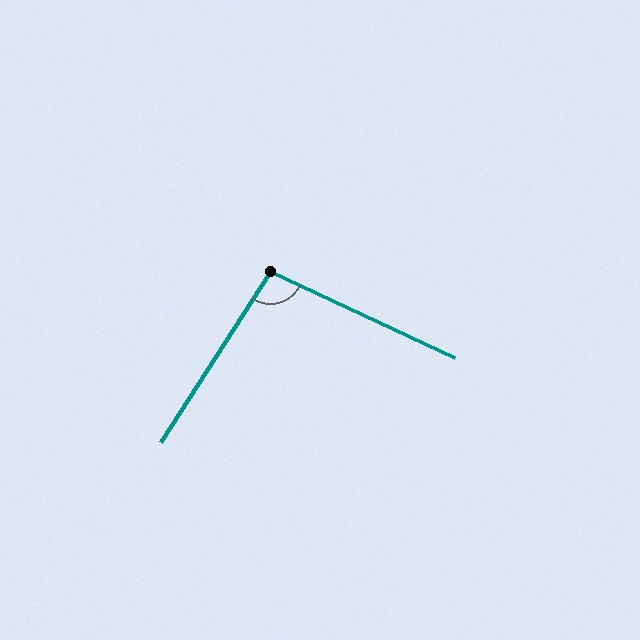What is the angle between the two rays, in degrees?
Approximately 98 degrees.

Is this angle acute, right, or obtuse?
It is obtuse.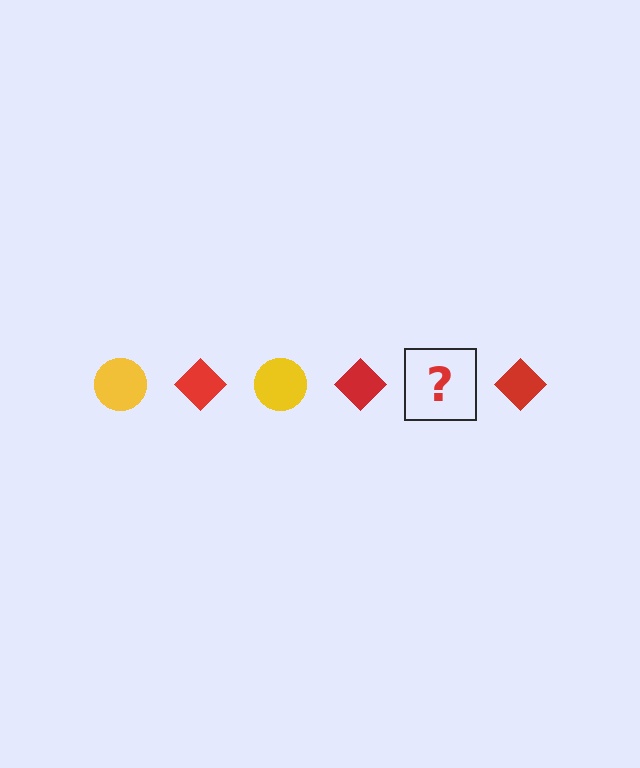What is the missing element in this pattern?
The missing element is a yellow circle.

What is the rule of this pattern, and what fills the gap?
The rule is that the pattern alternates between yellow circle and red diamond. The gap should be filled with a yellow circle.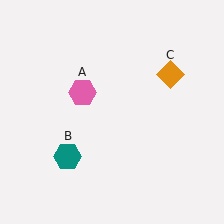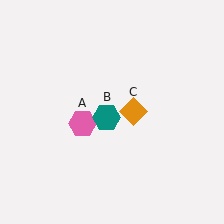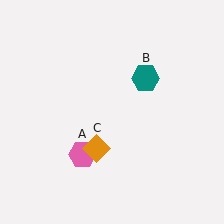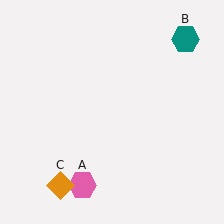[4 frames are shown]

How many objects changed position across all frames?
3 objects changed position: pink hexagon (object A), teal hexagon (object B), orange diamond (object C).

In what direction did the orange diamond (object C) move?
The orange diamond (object C) moved down and to the left.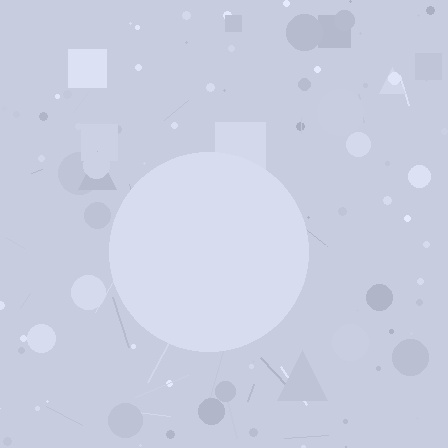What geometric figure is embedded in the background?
A circle is embedded in the background.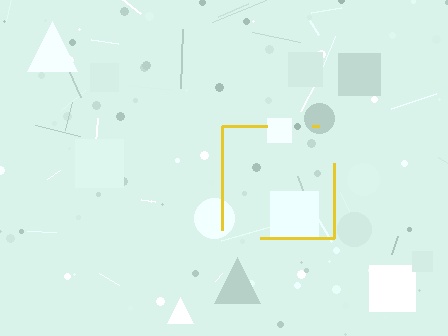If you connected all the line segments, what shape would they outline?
They would outline a square.